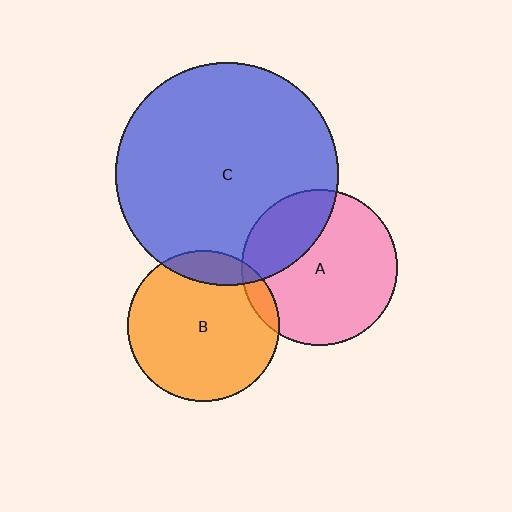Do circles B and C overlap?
Yes.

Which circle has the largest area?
Circle C (blue).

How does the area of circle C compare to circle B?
Approximately 2.2 times.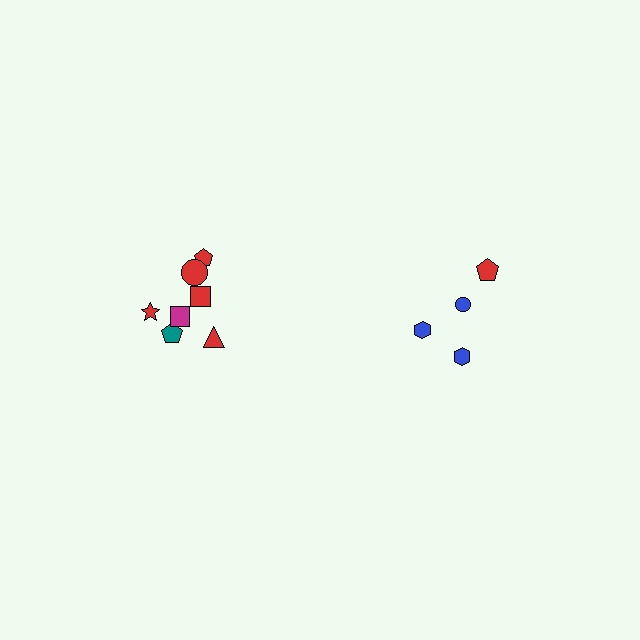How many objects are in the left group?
There are 7 objects.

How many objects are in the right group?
There are 4 objects.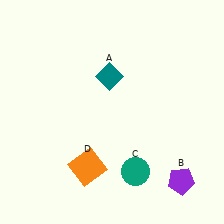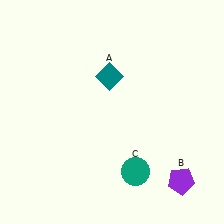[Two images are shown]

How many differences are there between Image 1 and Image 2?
There is 1 difference between the two images.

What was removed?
The orange square (D) was removed in Image 2.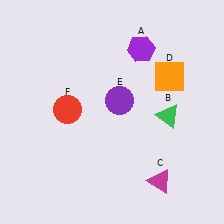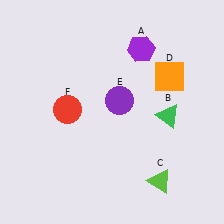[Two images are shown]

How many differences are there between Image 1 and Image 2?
There is 1 difference between the two images.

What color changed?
The triangle (C) changed from magenta in Image 1 to lime in Image 2.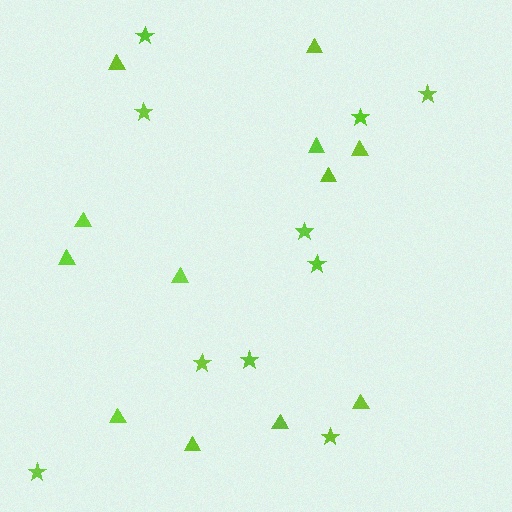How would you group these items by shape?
There are 2 groups: one group of stars (10) and one group of triangles (12).